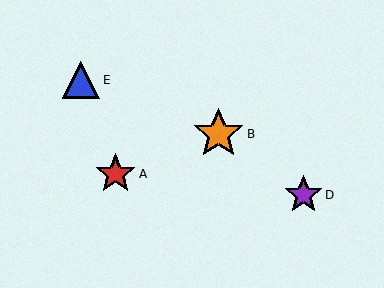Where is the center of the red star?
The center of the red star is at (116, 174).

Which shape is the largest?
The orange star (labeled B) is the largest.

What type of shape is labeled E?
Shape E is a blue triangle.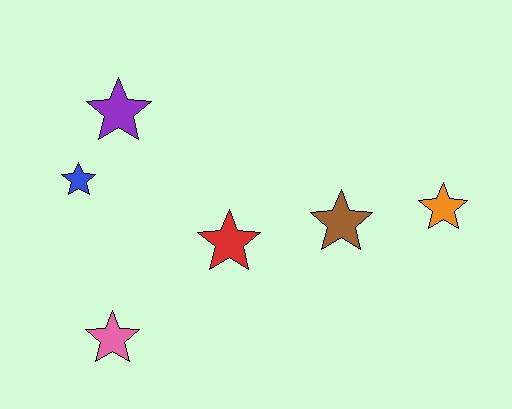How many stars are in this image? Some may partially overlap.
There are 6 stars.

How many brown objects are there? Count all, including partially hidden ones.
There is 1 brown object.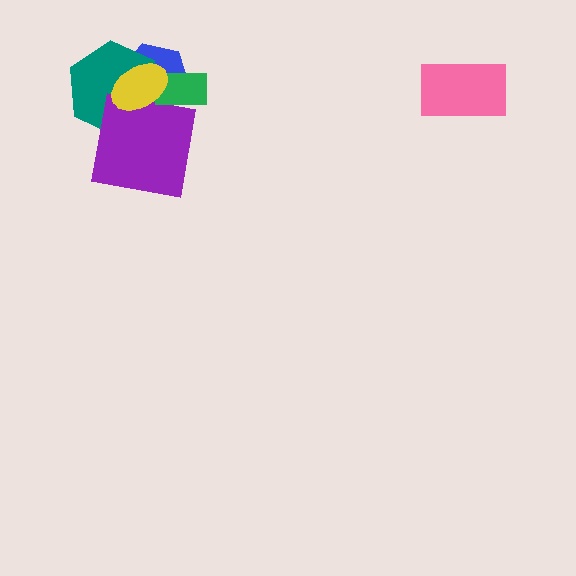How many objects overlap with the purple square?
3 objects overlap with the purple square.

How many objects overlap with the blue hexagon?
4 objects overlap with the blue hexagon.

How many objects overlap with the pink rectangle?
0 objects overlap with the pink rectangle.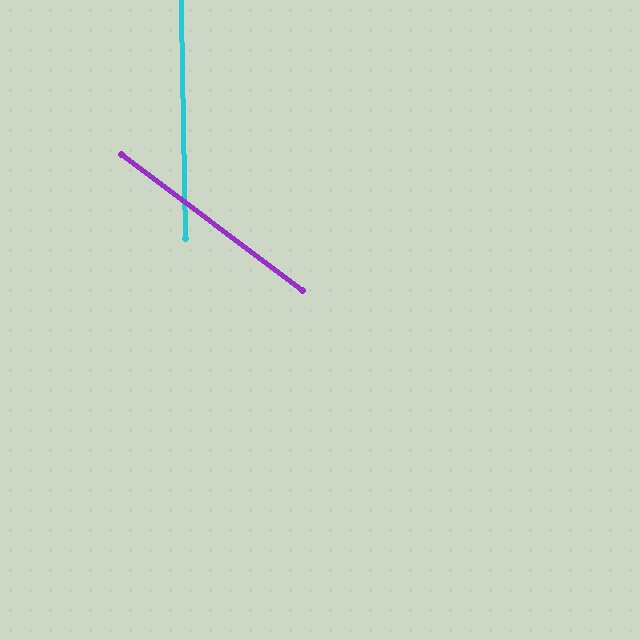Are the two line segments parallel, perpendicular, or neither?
Neither parallel nor perpendicular — they differ by about 52°.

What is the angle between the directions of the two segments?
Approximately 52 degrees.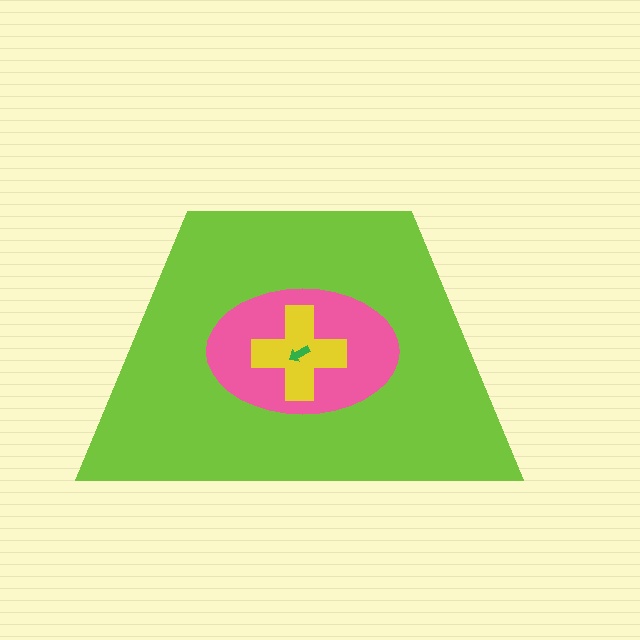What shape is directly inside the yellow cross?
The green arrow.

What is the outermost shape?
The lime trapezoid.